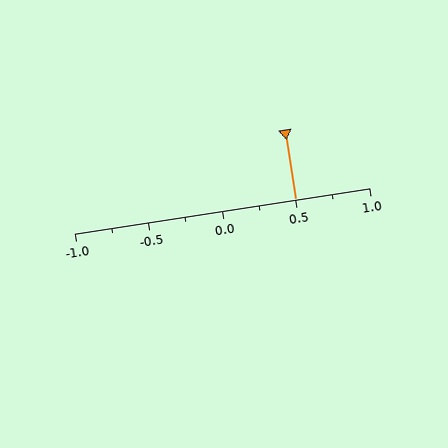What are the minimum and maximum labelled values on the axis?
The axis runs from -1.0 to 1.0.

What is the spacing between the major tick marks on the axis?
The major ticks are spaced 0.5 apart.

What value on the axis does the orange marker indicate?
The marker indicates approximately 0.5.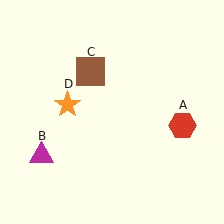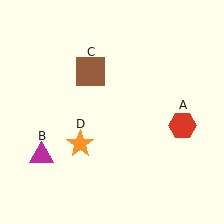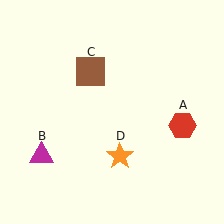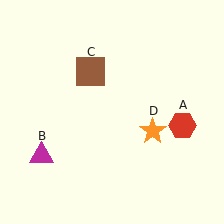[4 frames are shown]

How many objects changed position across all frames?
1 object changed position: orange star (object D).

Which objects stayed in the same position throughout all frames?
Red hexagon (object A) and magenta triangle (object B) and brown square (object C) remained stationary.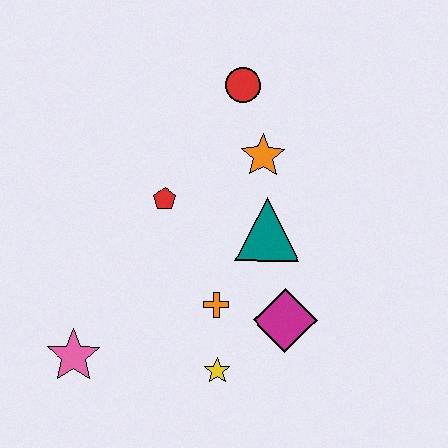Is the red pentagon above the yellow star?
Yes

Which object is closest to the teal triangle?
The orange star is closest to the teal triangle.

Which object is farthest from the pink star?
The red circle is farthest from the pink star.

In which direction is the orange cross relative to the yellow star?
The orange cross is above the yellow star.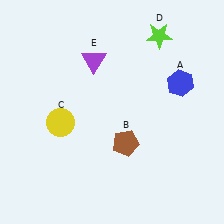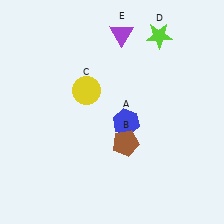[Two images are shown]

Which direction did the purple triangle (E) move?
The purple triangle (E) moved right.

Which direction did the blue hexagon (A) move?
The blue hexagon (A) moved left.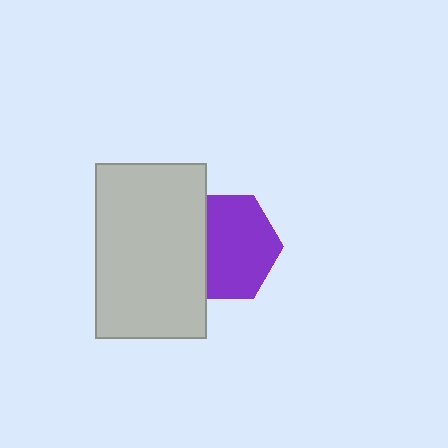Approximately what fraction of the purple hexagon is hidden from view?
Roughly 32% of the purple hexagon is hidden behind the light gray rectangle.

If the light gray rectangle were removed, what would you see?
You would see the complete purple hexagon.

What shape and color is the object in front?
The object in front is a light gray rectangle.